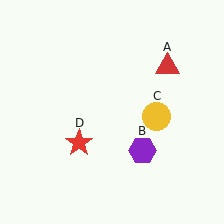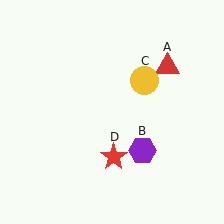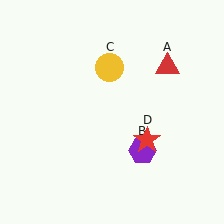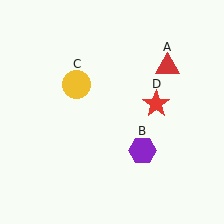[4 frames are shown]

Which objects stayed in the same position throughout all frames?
Red triangle (object A) and purple hexagon (object B) remained stationary.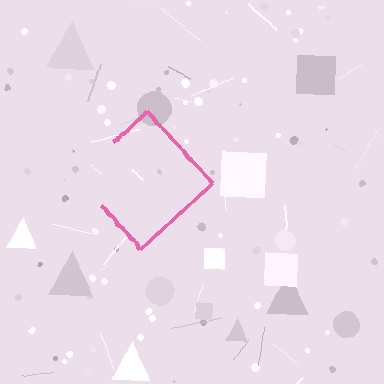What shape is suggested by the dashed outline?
The dashed outline suggests a diamond.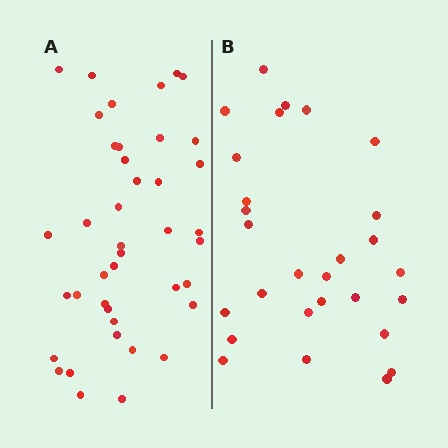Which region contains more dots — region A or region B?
Region A (the left region) has more dots.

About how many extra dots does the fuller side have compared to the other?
Region A has approximately 15 more dots than region B.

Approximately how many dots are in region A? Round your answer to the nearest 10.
About 40 dots. (The exact count is 41, which rounds to 40.)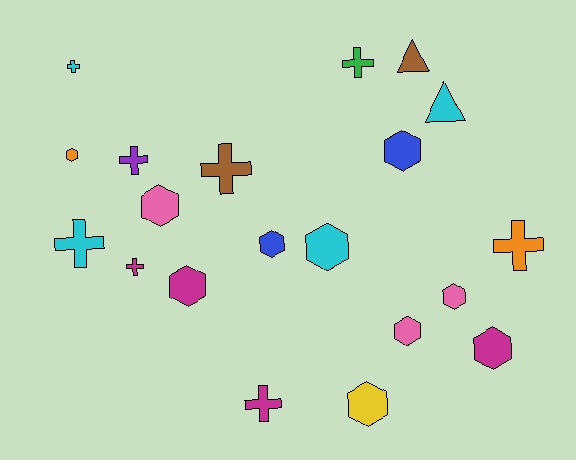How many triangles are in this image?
There are 2 triangles.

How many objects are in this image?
There are 20 objects.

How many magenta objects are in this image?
There are 4 magenta objects.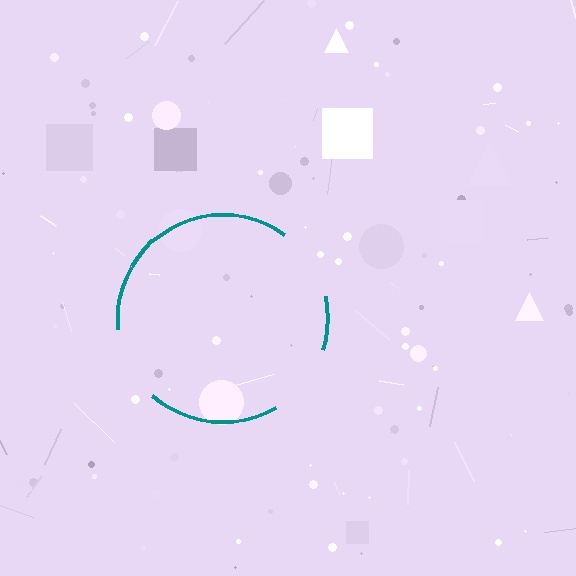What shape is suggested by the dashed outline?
The dashed outline suggests a circle.